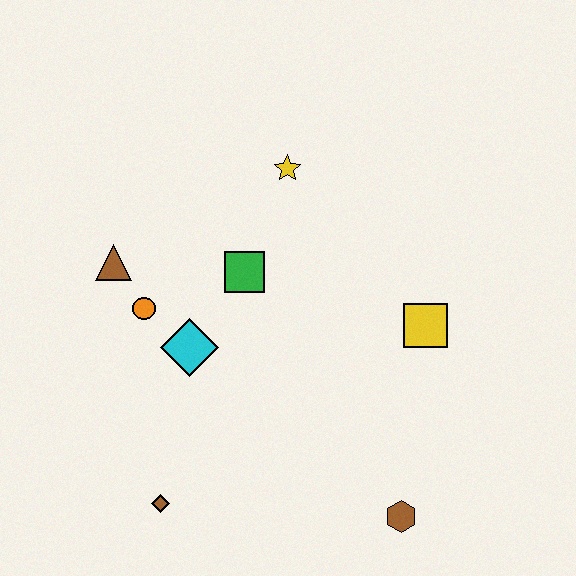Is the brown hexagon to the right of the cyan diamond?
Yes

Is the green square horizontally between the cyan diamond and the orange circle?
No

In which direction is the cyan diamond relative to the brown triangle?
The cyan diamond is below the brown triangle.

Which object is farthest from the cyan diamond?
The brown hexagon is farthest from the cyan diamond.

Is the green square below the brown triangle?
Yes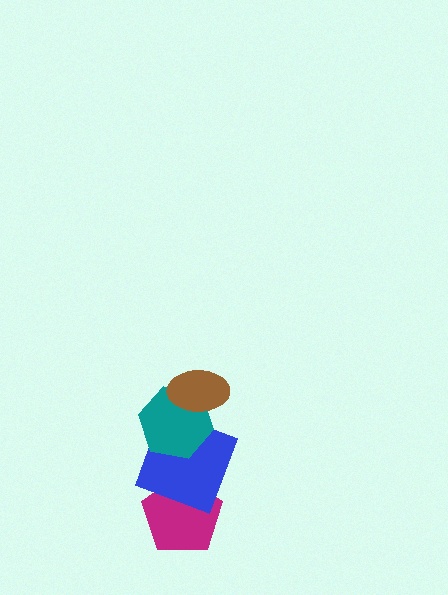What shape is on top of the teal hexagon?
The brown ellipse is on top of the teal hexagon.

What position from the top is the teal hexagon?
The teal hexagon is 2nd from the top.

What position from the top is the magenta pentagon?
The magenta pentagon is 4th from the top.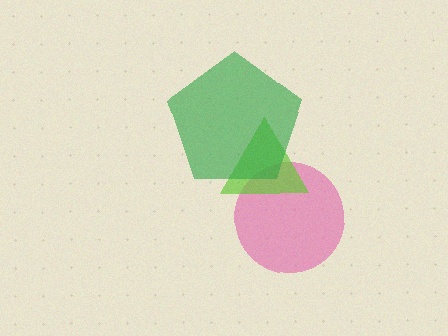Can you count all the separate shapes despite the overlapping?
Yes, there are 3 separate shapes.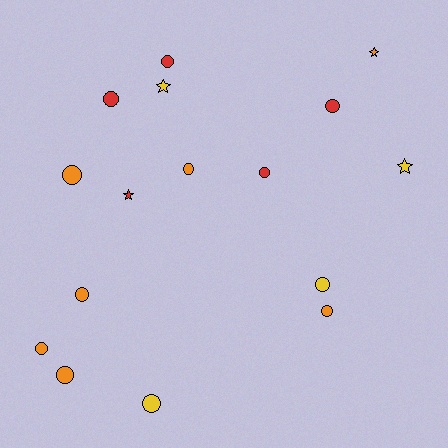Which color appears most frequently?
Orange, with 7 objects.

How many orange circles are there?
There are 6 orange circles.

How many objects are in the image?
There are 16 objects.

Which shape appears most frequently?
Circle, with 12 objects.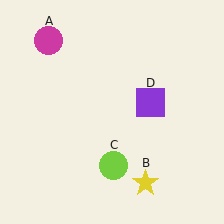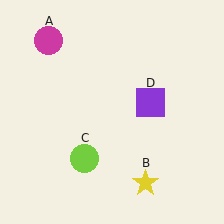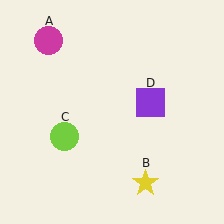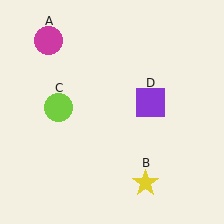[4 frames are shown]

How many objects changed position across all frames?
1 object changed position: lime circle (object C).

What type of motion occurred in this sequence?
The lime circle (object C) rotated clockwise around the center of the scene.